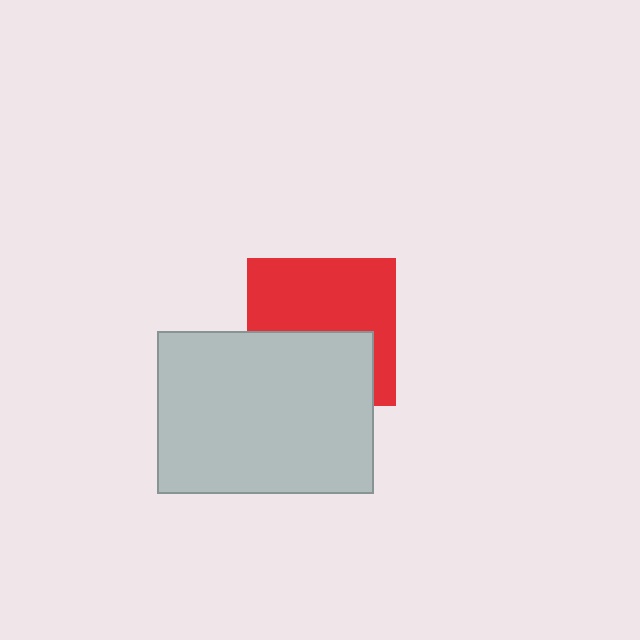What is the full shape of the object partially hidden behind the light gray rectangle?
The partially hidden object is a red square.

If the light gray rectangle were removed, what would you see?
You would see the complete red square.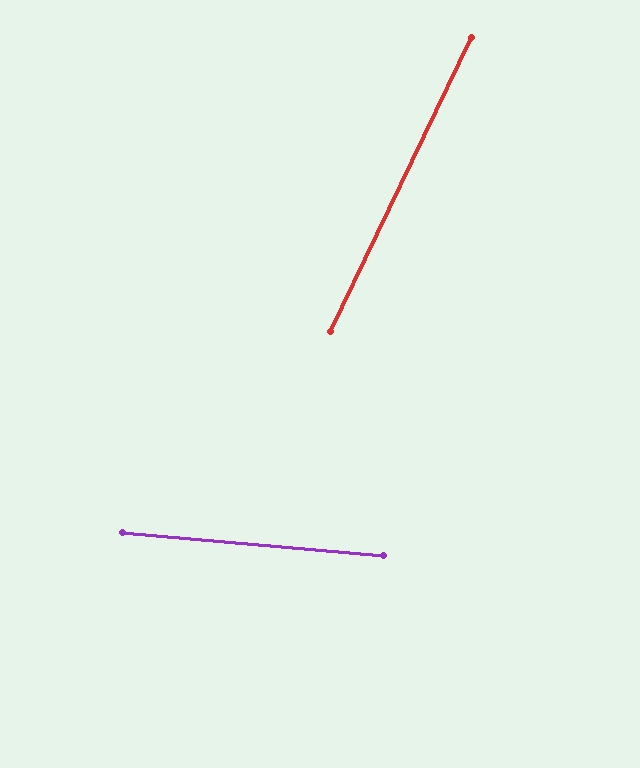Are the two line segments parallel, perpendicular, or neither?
Neither parallel nor perpendicular — they differ by about 69°.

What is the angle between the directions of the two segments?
Approximately 69 degrees.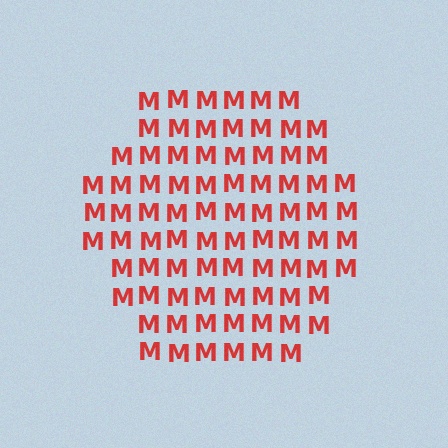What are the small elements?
The small elements are letter M's.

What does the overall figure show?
The overall figure shows a hexagon.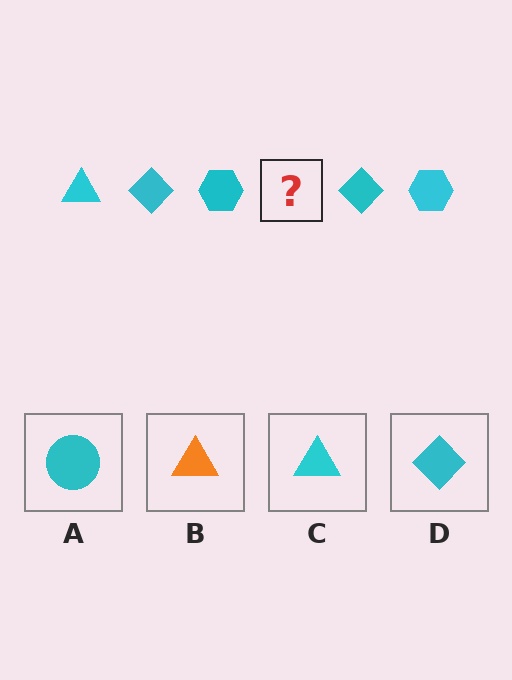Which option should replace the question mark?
Option C.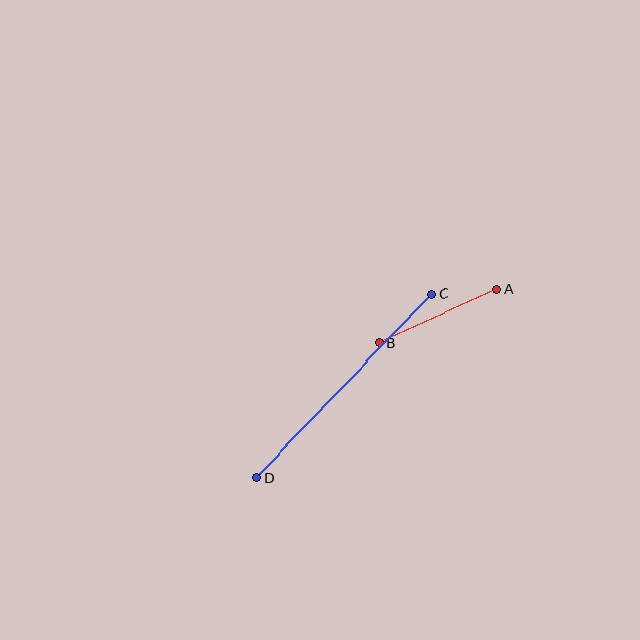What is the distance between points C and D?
The distance is approximately 253 pixels.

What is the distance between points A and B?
The distance is approximately 128 pixels.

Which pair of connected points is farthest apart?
Points C and D are farthest apart.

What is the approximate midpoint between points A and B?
The midpoint is at approximately (438, 316) pixels.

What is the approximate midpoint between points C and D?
The midpoint is at approximately (344, 386) pixels.